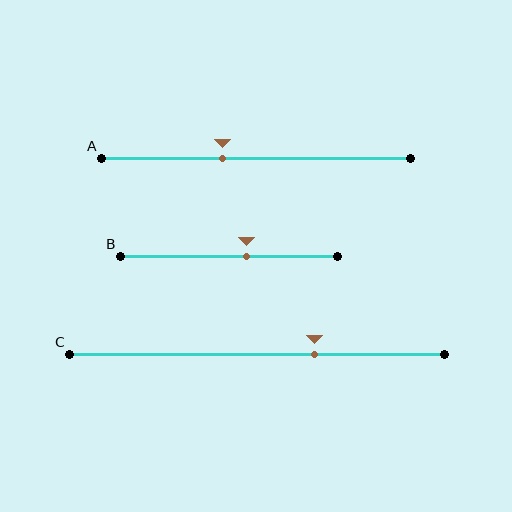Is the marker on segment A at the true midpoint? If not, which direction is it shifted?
No, the marker on segment A is shifted to the left by about 11% of the segment length.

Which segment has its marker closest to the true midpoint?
Segment B has its marker closest to the true midpoint.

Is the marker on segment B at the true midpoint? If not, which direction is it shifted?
No, the marker on segment B is shifted to the right by about 8% of the segment length.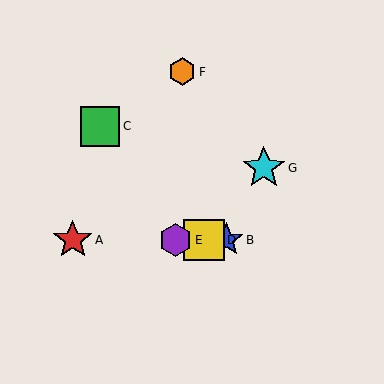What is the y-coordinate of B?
Object B is at y≈240.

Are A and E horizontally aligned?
Yes, both are at y≈240.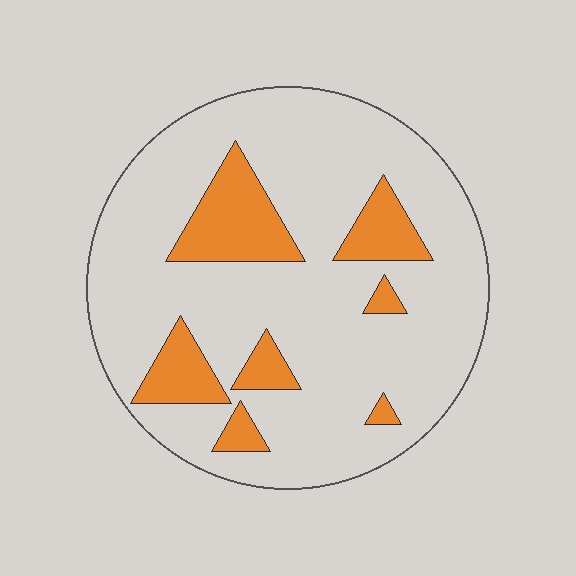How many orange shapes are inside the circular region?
7.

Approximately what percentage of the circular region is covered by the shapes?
Approximately 20%.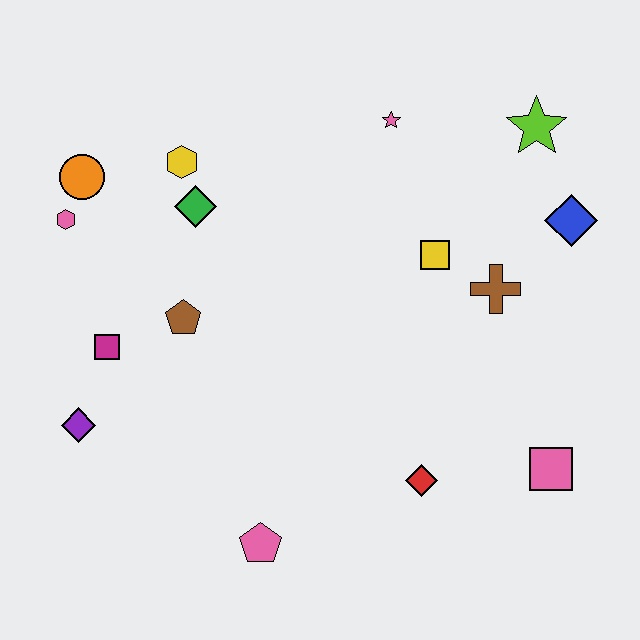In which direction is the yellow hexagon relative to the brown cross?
The yellow hexagon is to the left of the brown cross.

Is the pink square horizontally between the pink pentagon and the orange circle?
No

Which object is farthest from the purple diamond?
The lime star is farthest from the purple diamond.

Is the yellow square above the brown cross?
Yes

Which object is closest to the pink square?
The red diamond is closest to the pink square.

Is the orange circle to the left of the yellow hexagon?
Yes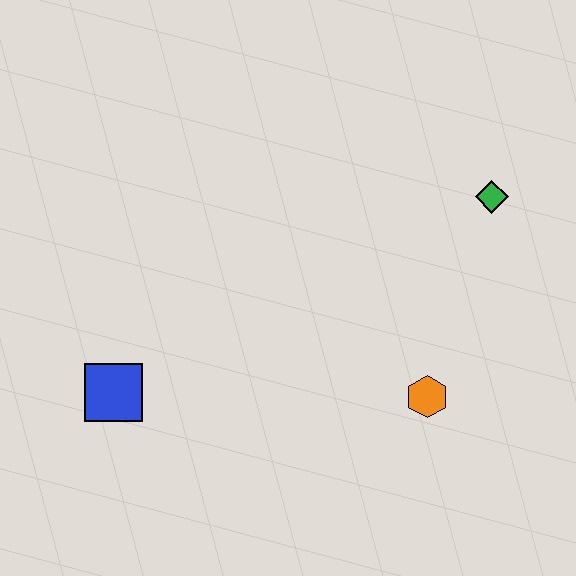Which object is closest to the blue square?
The orange hexagon is closest to the blue square.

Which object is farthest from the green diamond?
The blue square is farthest from the green diamond.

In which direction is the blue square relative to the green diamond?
The blue square is to the left of the green diamond.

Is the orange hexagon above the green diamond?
No